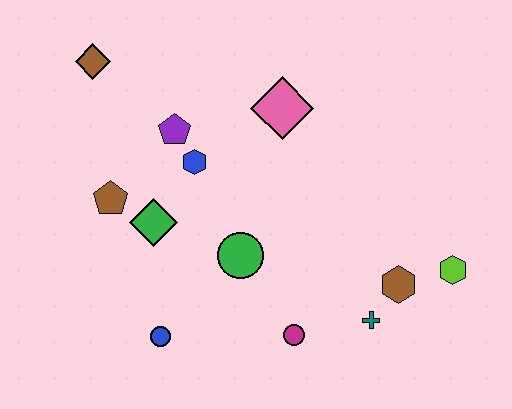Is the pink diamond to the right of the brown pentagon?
Yes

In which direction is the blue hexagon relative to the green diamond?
The blue hexagon is above the green diamond.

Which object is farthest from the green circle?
The brown diamond is farthest from the green circle.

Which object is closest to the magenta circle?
The teal cross is closest to the magenta circle.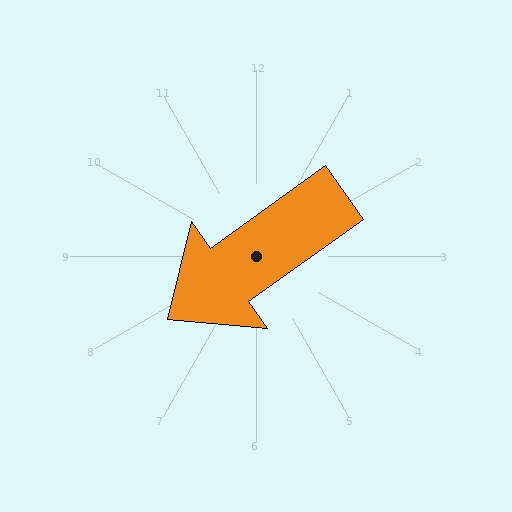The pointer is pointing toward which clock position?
Roughly 8 o'clock.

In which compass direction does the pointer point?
Southwest.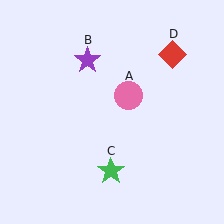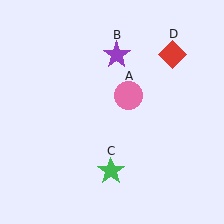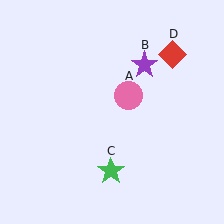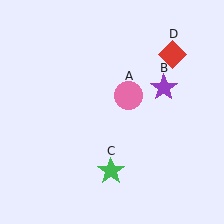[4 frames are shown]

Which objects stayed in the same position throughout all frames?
Pink circle (object A) and green star (object C) and red diamond (object D) remained stationary.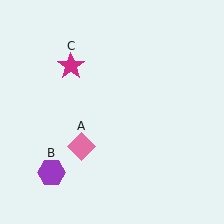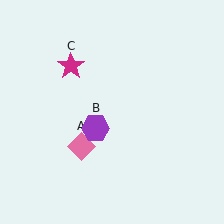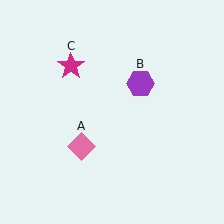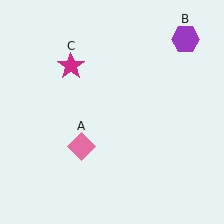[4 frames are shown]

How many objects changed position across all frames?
1 object changed position: purple hexagon (object B).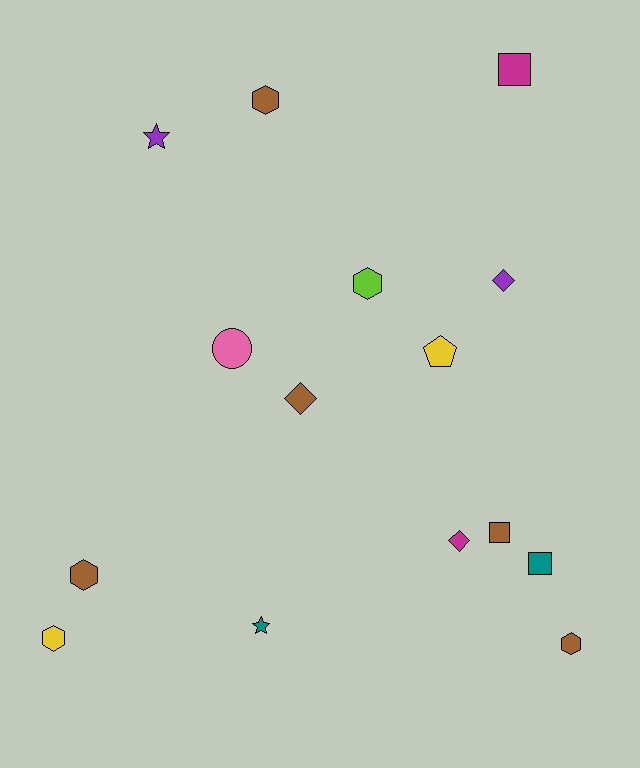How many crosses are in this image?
There are no crosses.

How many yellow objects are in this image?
There are 2 yellow objects.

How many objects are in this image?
There are 15 objects.